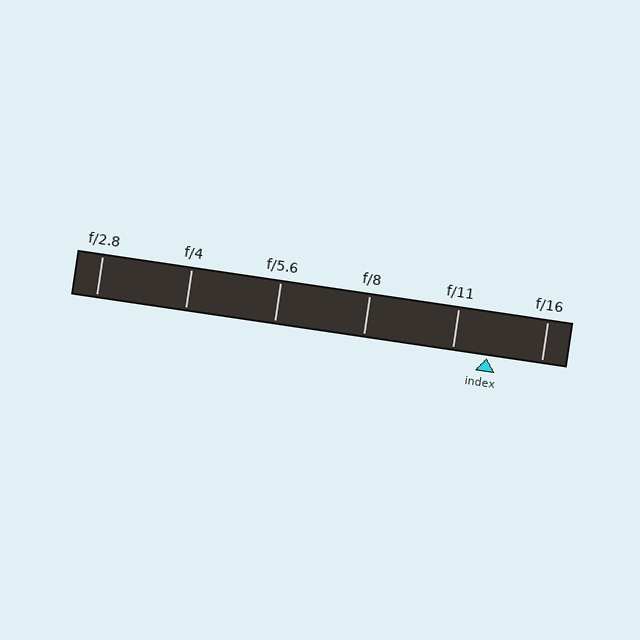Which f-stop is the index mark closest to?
The index mark is closest to f/11.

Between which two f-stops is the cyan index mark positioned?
The index mark is between f/11 and f/16.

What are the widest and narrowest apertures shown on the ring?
The widest aperture shown is f/2.8 and the narrowest is f/16.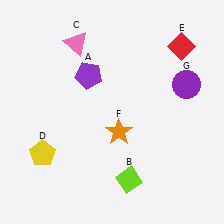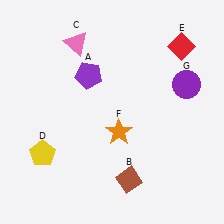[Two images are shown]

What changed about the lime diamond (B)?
In Image 1, B is lime. In Image 2, it changed to brown.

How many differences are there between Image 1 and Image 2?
There is 1 difference between the two images.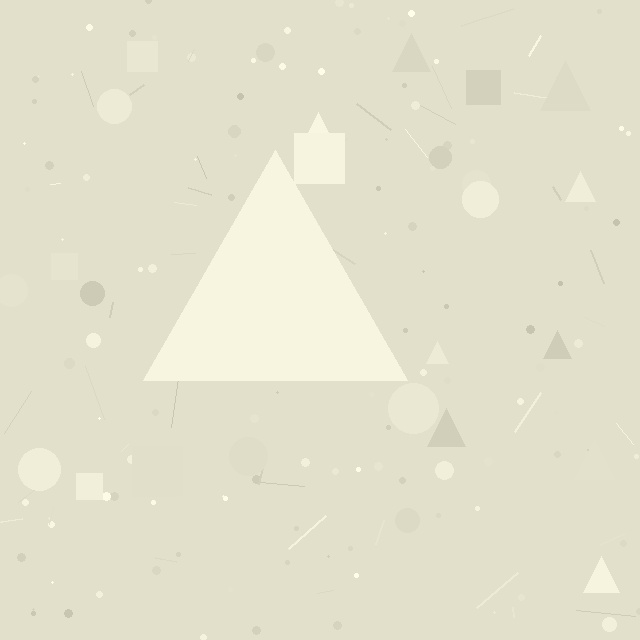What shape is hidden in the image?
A triangle is hidden in the image.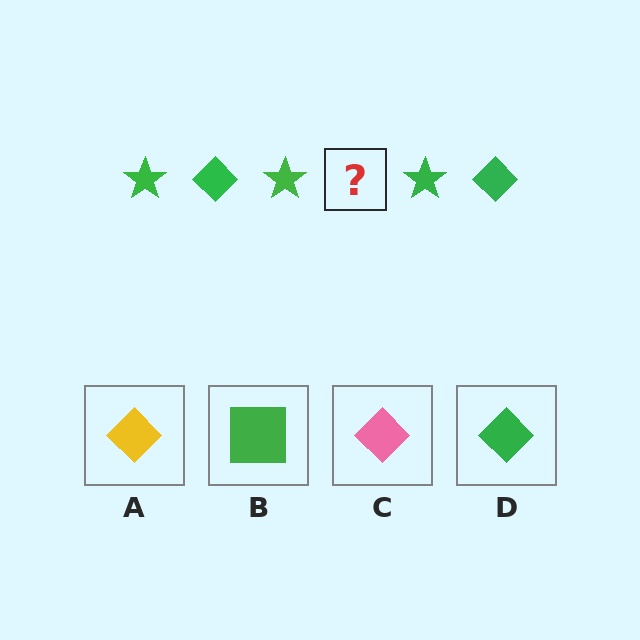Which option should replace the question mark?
Option D.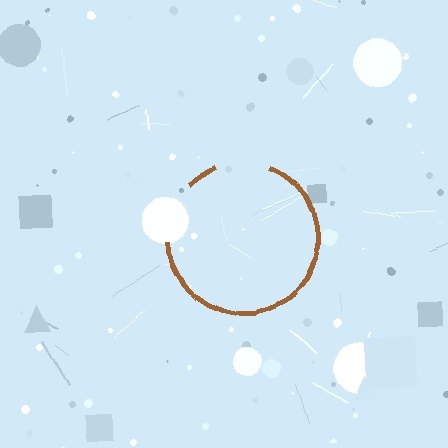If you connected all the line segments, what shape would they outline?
They would outline a circle.